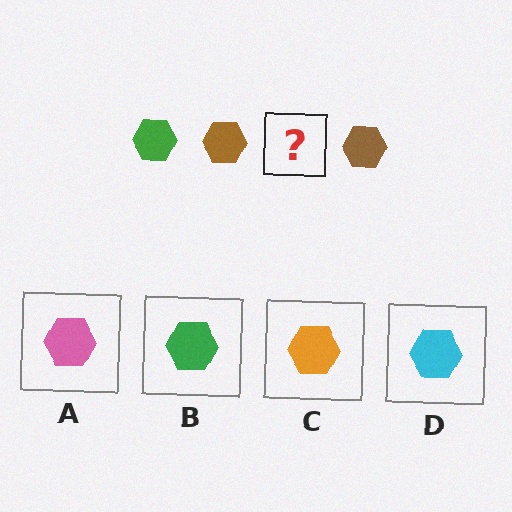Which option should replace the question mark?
Option B.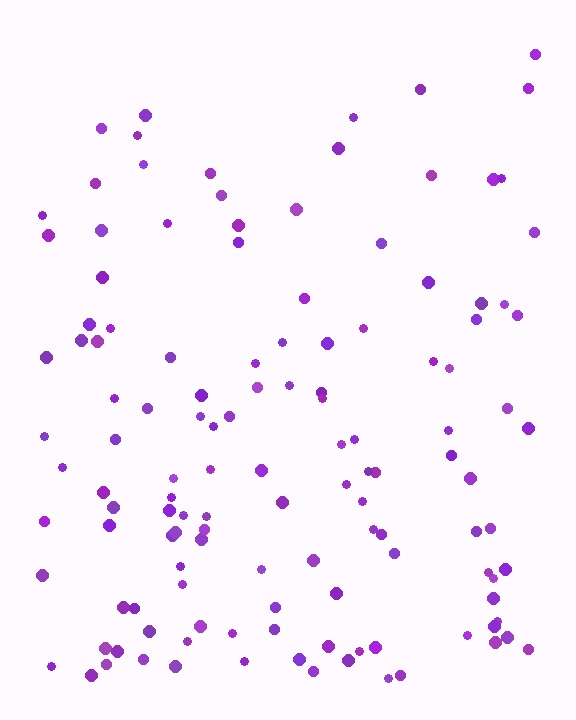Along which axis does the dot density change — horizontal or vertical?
Vertical.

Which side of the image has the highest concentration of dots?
The bottom.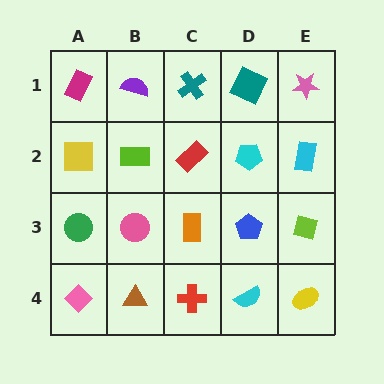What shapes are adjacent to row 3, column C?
A red rectangle (row 2, column C), a red cross (row 4, column C), a pink circle (row 3, column B), a blue pentagon (row 3, column D).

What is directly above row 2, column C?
A teal cross.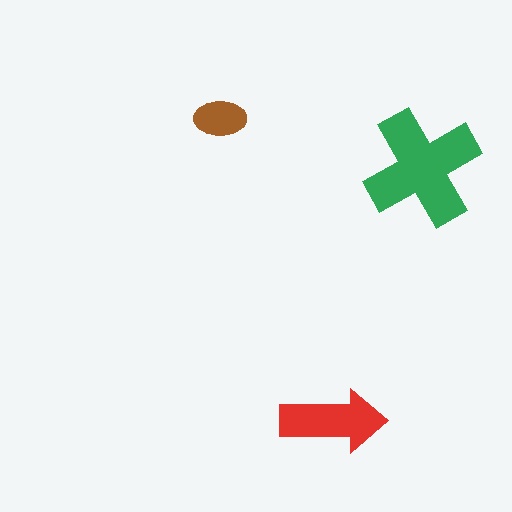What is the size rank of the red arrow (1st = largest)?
2nd.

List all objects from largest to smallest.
The green cross, the red arrow, the brown ellipse.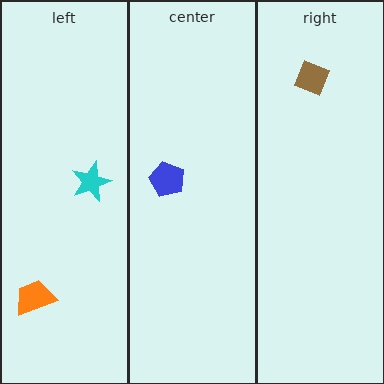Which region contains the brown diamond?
The right region.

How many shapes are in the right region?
1.